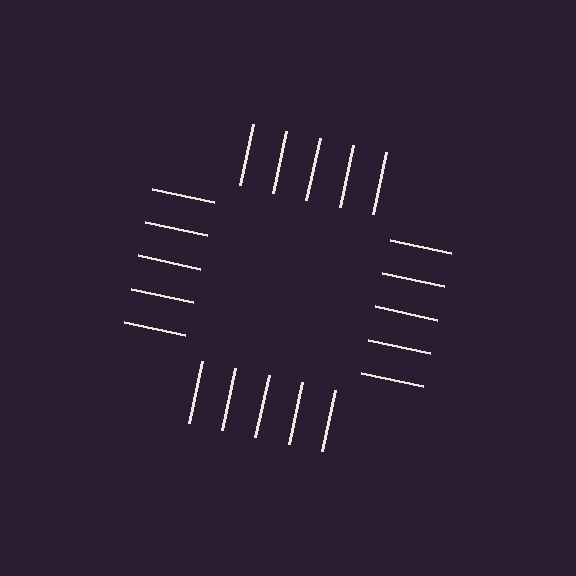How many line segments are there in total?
20 — 5 along each of the 4 edges.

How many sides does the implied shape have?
4 sides — the line-ends trace a square.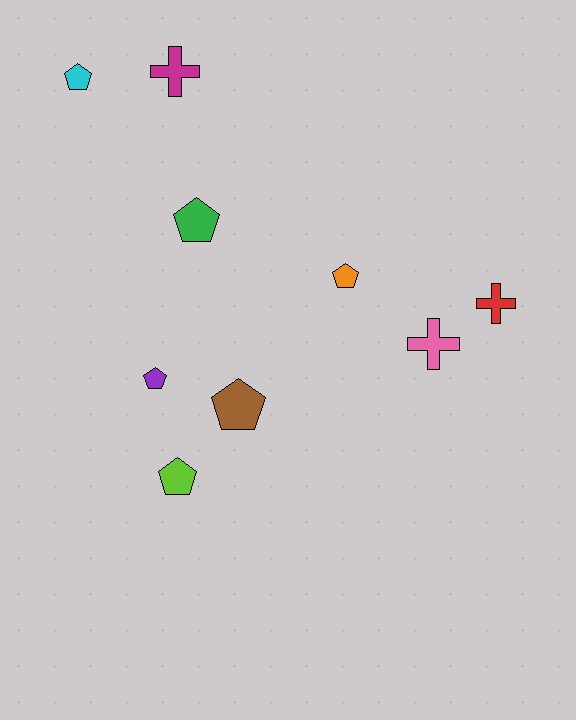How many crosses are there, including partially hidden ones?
There are 3 crosses.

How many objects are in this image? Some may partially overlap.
There are 9 objects.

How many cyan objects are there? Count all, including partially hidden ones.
There is 1 cyan object.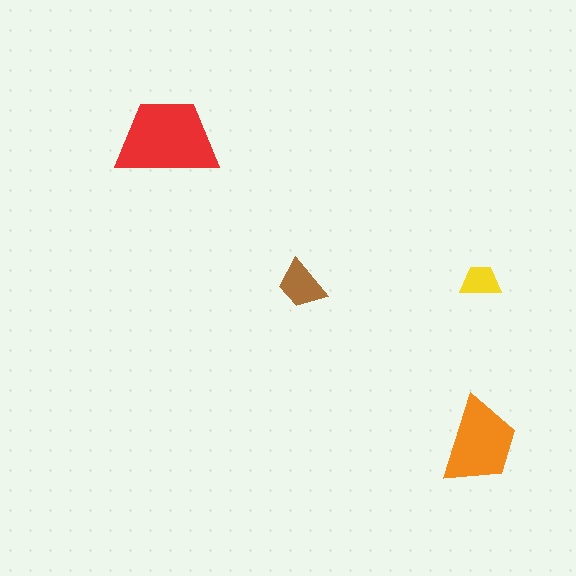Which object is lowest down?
The orange trapezoid is bottommost.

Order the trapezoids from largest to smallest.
the red one, the orange one, the brown one, the yellow one.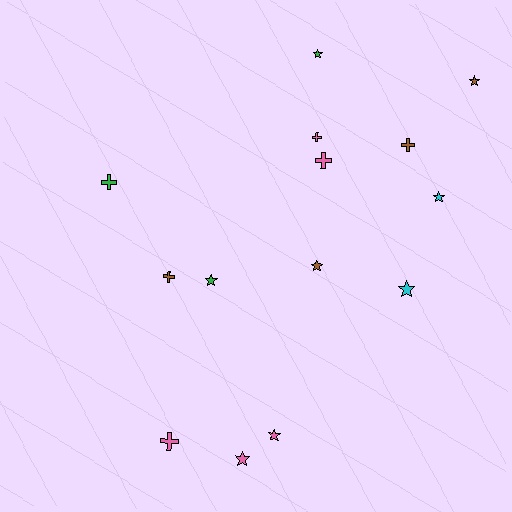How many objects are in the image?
There are 14 objects.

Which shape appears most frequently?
Star, with 8 objects.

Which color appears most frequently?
Pink, with 5 objects.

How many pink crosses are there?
There are 3 pink crosses.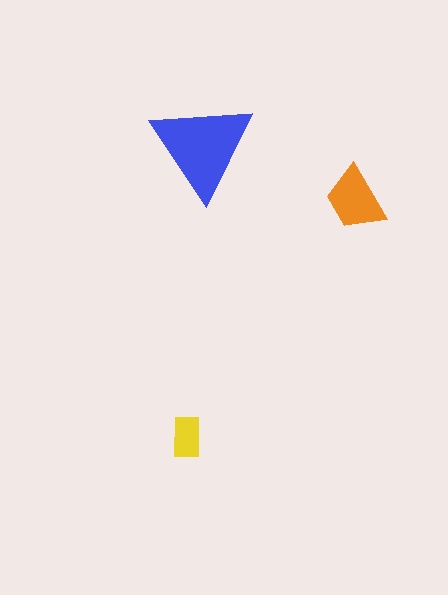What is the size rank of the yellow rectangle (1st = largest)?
3rd.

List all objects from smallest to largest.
The yellow rectangle, the orange trapezoid, the blue triangle.